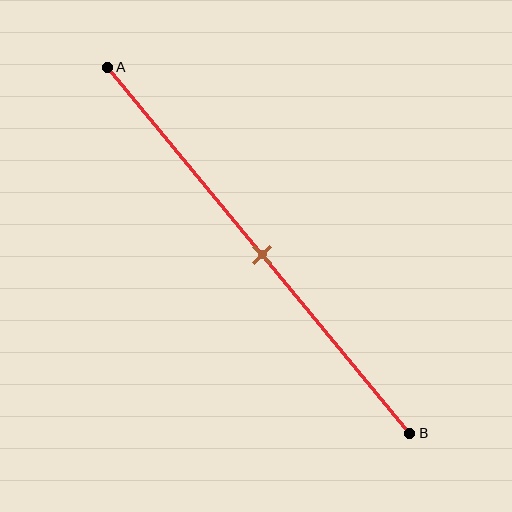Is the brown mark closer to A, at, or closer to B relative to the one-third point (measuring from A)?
The brown mark is closer to point B than the one-third point of segment AB.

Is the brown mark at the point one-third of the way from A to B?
No, the mark is at about 50% from A, not at the 33% one-third point.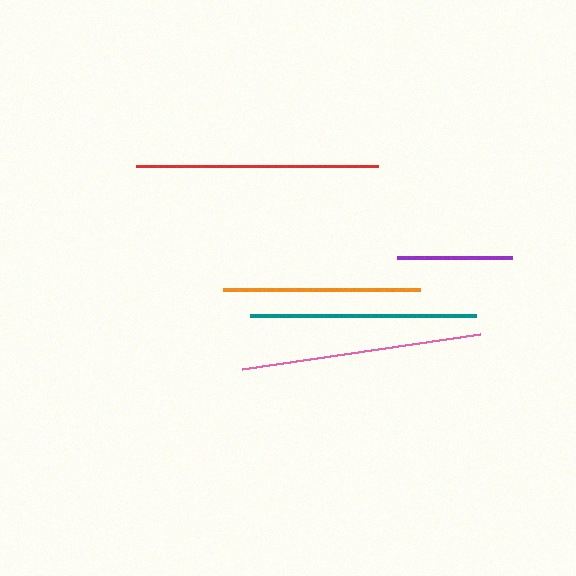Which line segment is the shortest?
The purple line is the shortest at approximately 115 pixels.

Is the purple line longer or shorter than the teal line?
The teal line is longer than the purple line.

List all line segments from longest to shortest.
From longest to shortest: red, pink, teal, orange, purple.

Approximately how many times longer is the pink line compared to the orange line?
The pink line is approximately 1.2 times the length of the orange line.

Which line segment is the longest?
The red line is the longest at approximately 242 pixels.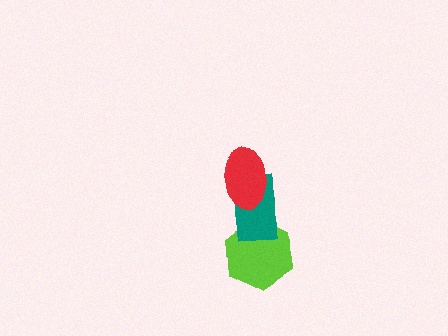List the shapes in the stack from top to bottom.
From top to bottom: the red ellipse, the teal rectangle, the lime hexagon.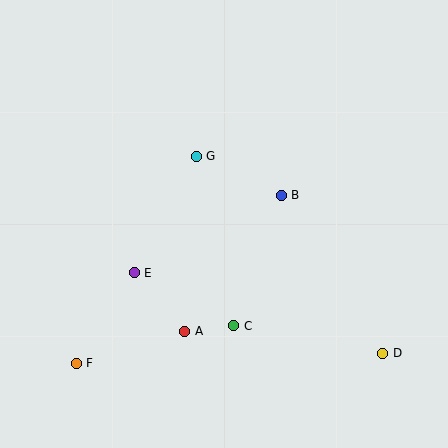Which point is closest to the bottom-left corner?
Point F is closest to the bottom-left corner.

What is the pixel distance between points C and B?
The distance between C and B is 139 pixels.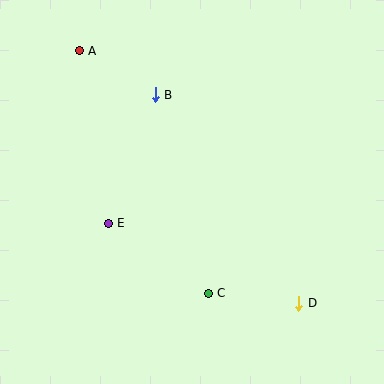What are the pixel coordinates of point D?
Point D is at (299, 303).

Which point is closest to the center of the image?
Point E at (108, 223) is closest to the center.